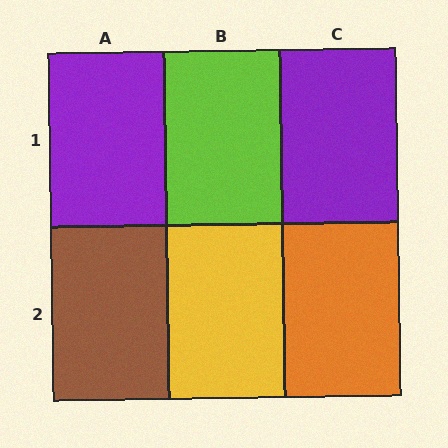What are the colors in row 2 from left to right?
Brown, yellow, orange.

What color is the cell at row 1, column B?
Lime.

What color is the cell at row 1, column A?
Purple.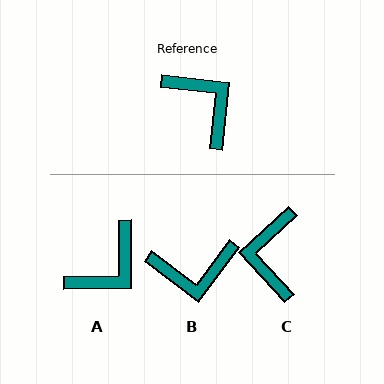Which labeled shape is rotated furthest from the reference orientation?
C, about 139 degrees away.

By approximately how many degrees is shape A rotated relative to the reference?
Approximately 83 degrees clockwise.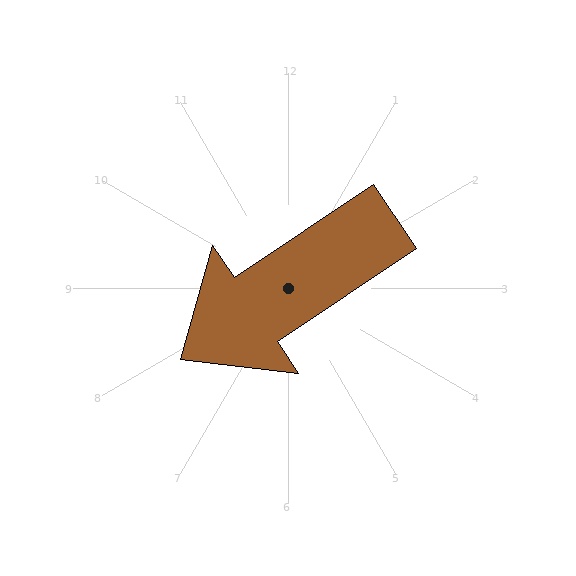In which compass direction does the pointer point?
Southwest.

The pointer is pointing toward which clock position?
Roughly 8 o'clock.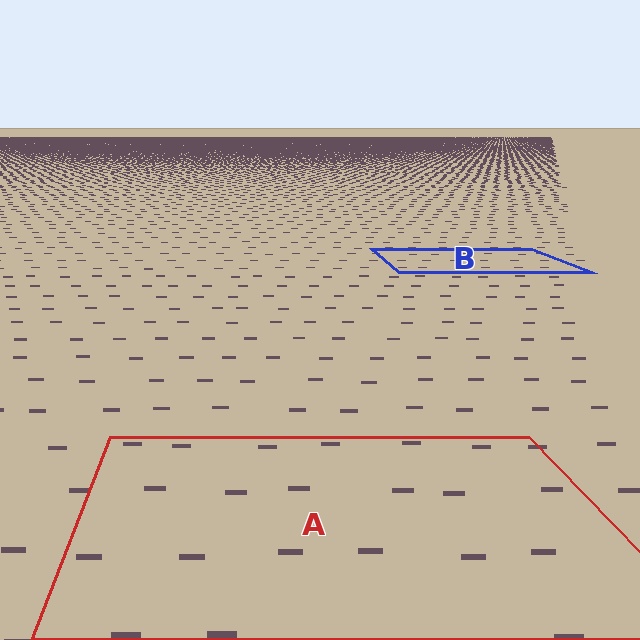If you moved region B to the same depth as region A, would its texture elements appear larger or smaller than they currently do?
They would appear larger. At a closer depth, the same texture elements are projected at a bigger on-screen size.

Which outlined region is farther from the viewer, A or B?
Region B is farther from the viewer — the texture elements inside it appear smaller and more densely packed.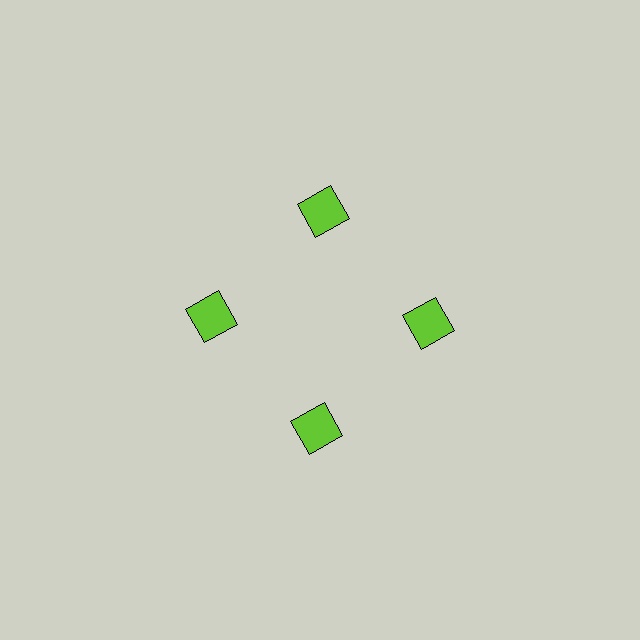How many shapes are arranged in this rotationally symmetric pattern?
There are 4 shapes, arranged in 4 groups of 1.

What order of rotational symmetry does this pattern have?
This pattern has 4-fold rotational symmetry.